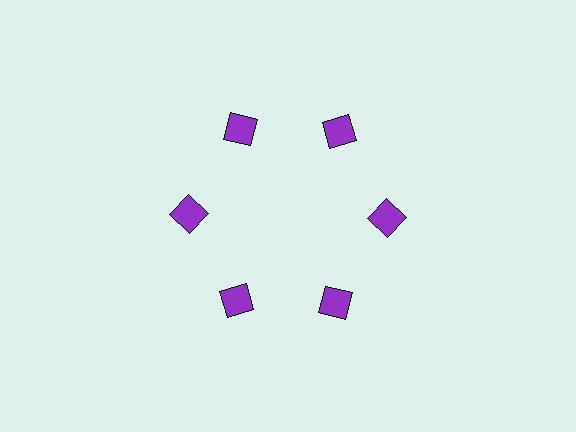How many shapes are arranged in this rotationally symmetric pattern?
There are 6 shapes, arranged in 6 groups of 1.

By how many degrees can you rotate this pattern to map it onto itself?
The pattern maps onto itself every 60 degrees of rotation.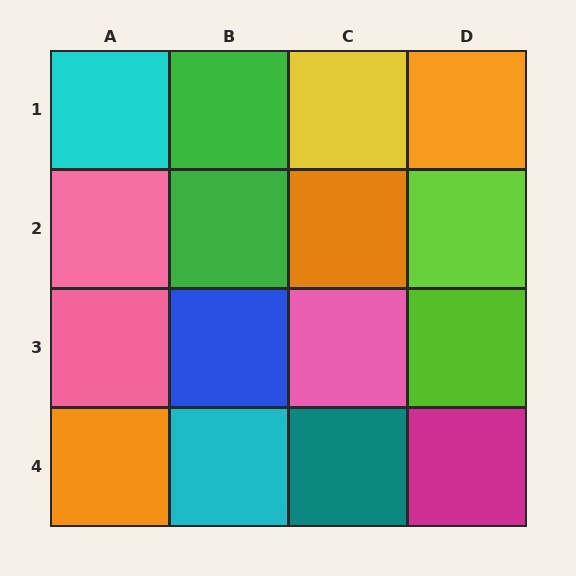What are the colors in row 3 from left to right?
Pink, blue, pink, lime.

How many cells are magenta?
1 cell is magenta.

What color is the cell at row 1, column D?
Orange.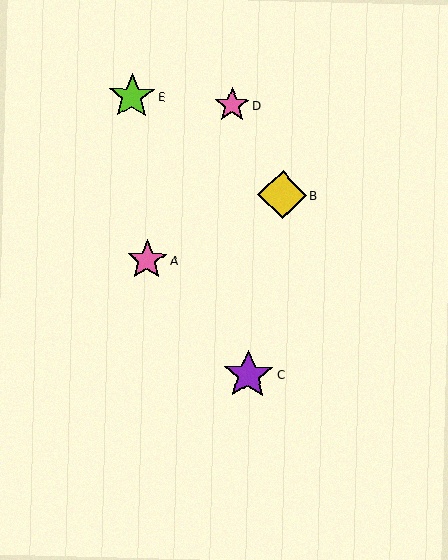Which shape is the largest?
The purple star (labeled C) is the largest.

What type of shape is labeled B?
Shape B is a yellow diamond.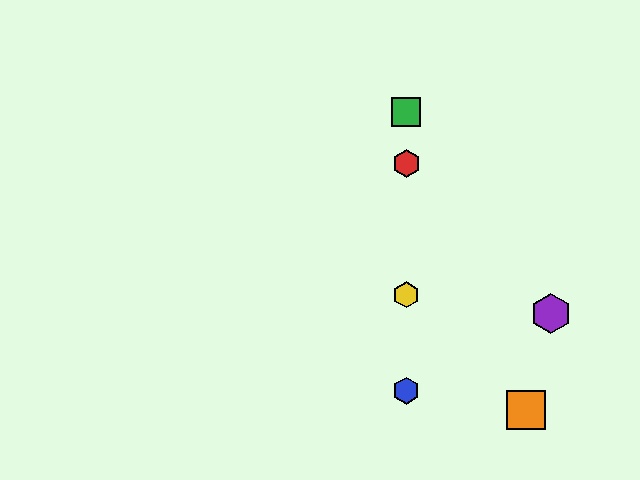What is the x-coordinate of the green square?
The green square is at x≈406.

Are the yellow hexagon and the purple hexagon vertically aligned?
No, the yellow hexagon is at x≈406 and the purple hexagon is at x≈551.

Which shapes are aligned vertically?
The red hexagon, the blue hexagon, the green square, the yellow hexagon are aligned vertically.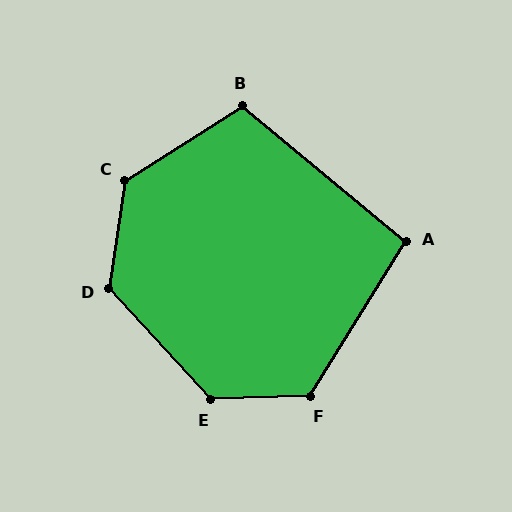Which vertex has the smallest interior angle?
A, at approximately 98 degrees.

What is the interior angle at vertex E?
Approximately 131 degrees (obtuse).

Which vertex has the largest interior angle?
C, at approximately 131 degrees.